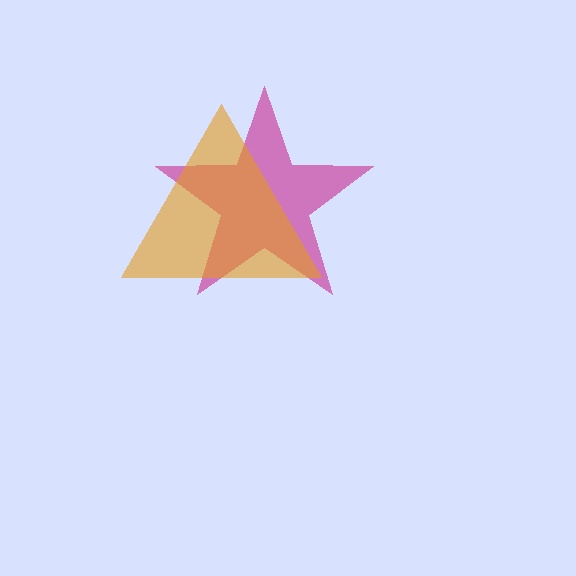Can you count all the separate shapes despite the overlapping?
Yes, there are 2 separate shapes.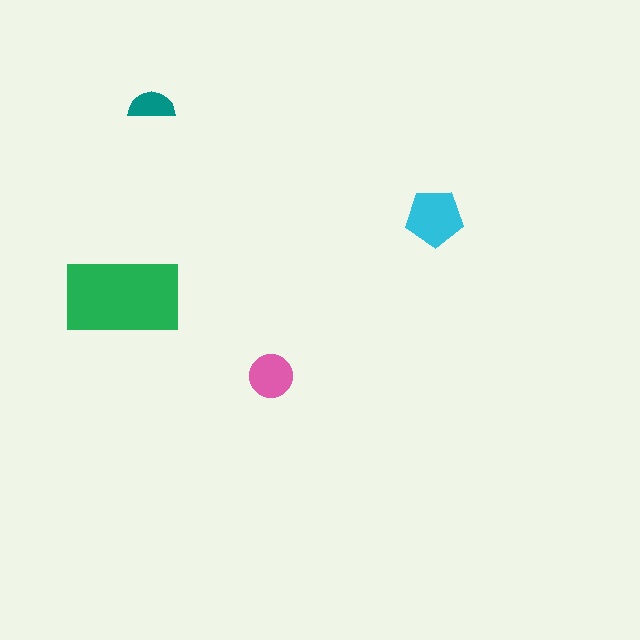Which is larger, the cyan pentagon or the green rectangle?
The green rectangle.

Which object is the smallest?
The teal semicircle.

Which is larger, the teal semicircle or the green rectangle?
The green rectangle.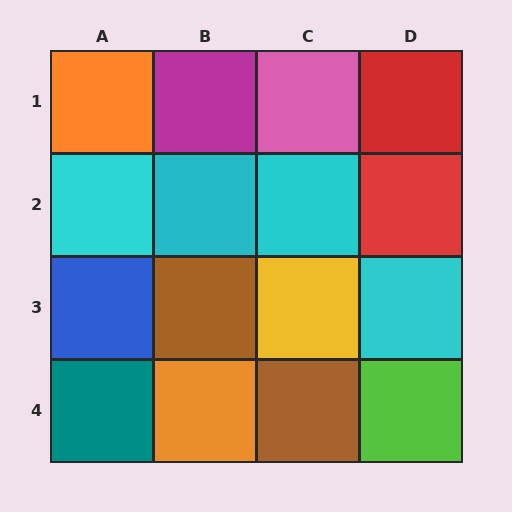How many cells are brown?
2 cells are brown.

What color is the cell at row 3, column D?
Cyan.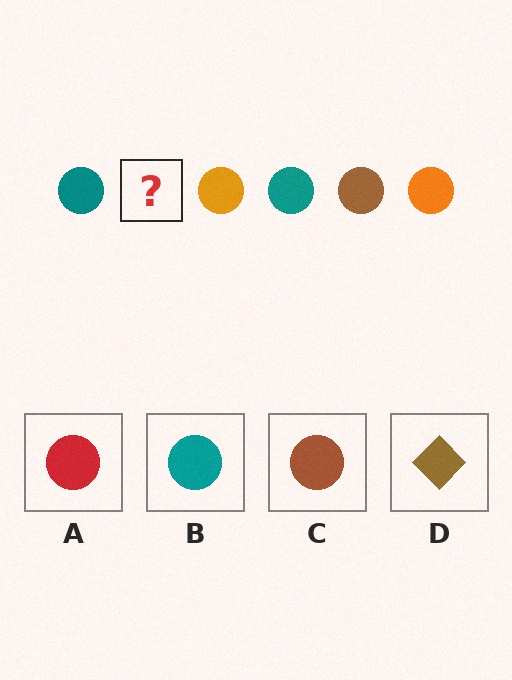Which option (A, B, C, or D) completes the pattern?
C.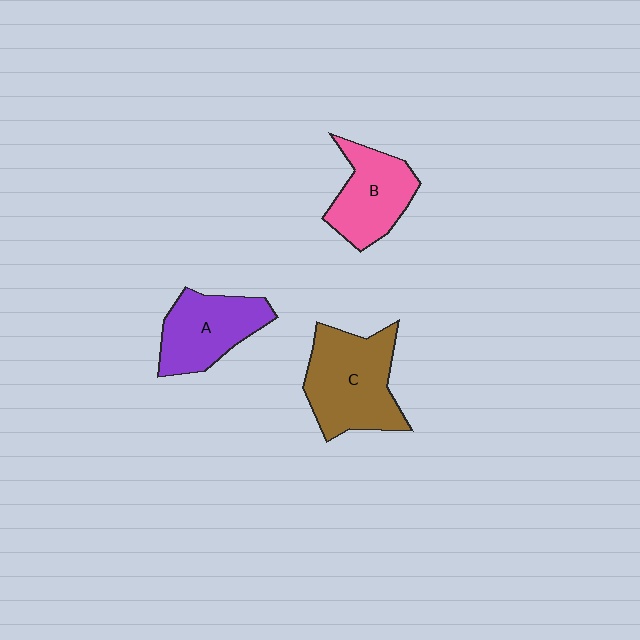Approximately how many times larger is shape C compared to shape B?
Approximately 1.4 times.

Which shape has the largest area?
Shape C (brown).